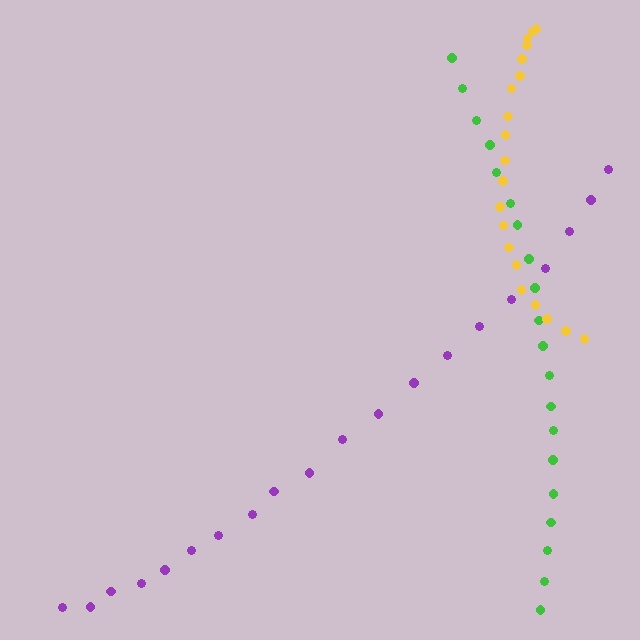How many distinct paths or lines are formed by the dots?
There are 3 distinct paths.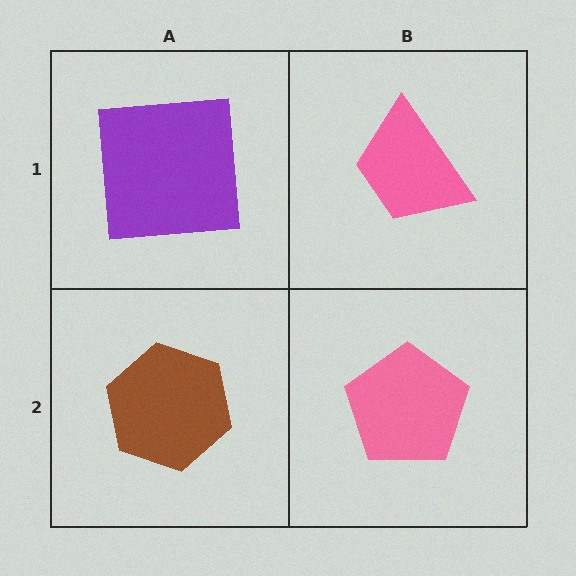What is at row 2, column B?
A pink pentagon.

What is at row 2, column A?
A brown hexagon.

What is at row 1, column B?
A pink trapezoid.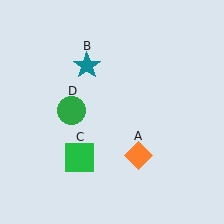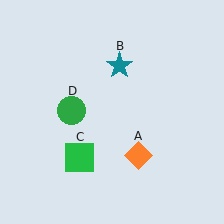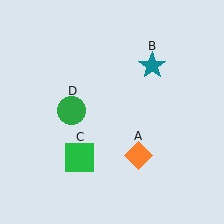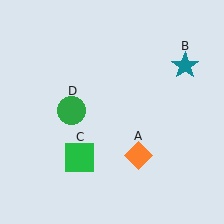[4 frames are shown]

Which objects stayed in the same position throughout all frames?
Orange diamond (object A) and green square (object C) and green circle (object D) remained stationary.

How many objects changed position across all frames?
1 object changed position: teal star (object B).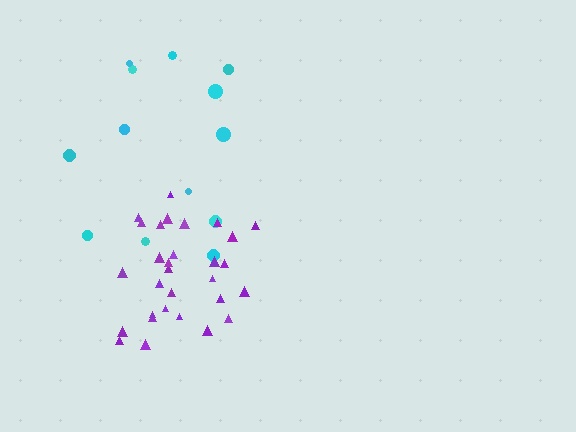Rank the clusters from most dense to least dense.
purple, cyan.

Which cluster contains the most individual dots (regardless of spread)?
Purple (30).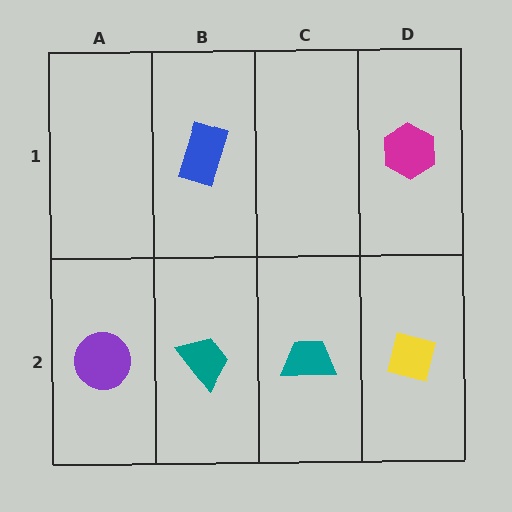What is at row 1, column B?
A blue rectangle.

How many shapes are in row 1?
2 shapes.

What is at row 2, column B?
A teal trapezoid.